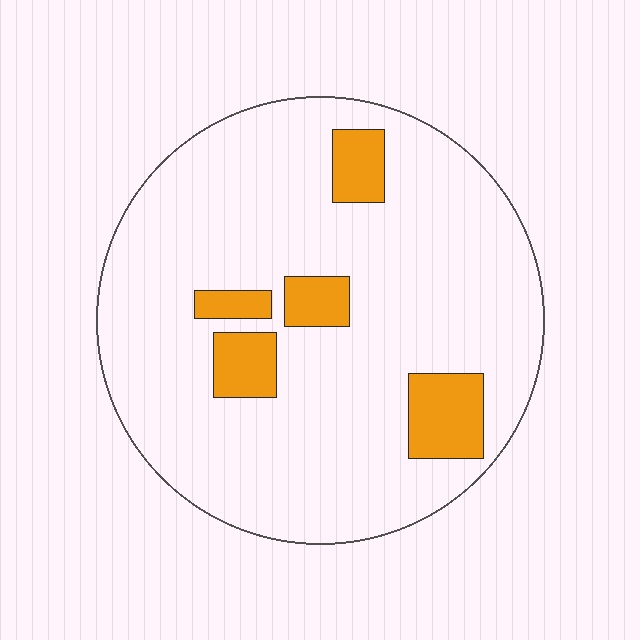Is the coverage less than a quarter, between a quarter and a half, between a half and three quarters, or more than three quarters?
Less than a quarter.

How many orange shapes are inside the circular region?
5.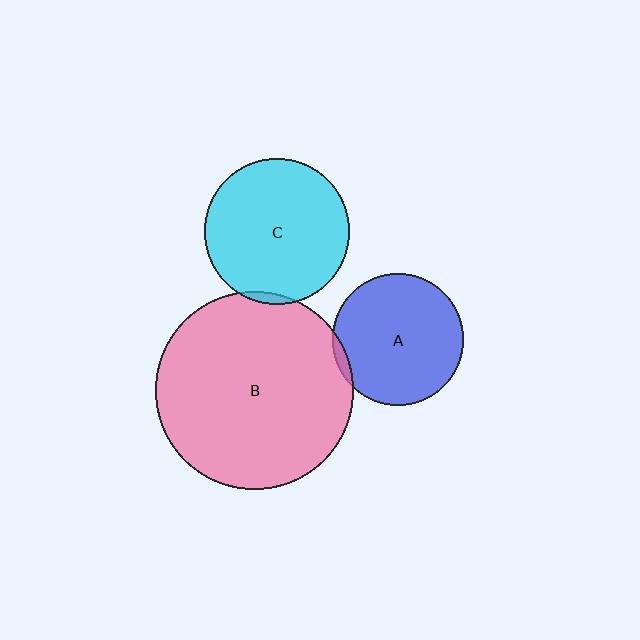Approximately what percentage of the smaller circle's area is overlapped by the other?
Approximately 5%.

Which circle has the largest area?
Circle B (pink).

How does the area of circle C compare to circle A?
Approximately 1.2 times.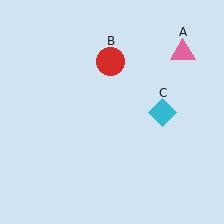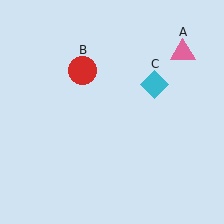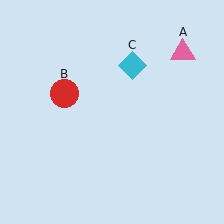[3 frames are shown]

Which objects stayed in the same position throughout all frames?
Pink triangle (object A) remained stationary.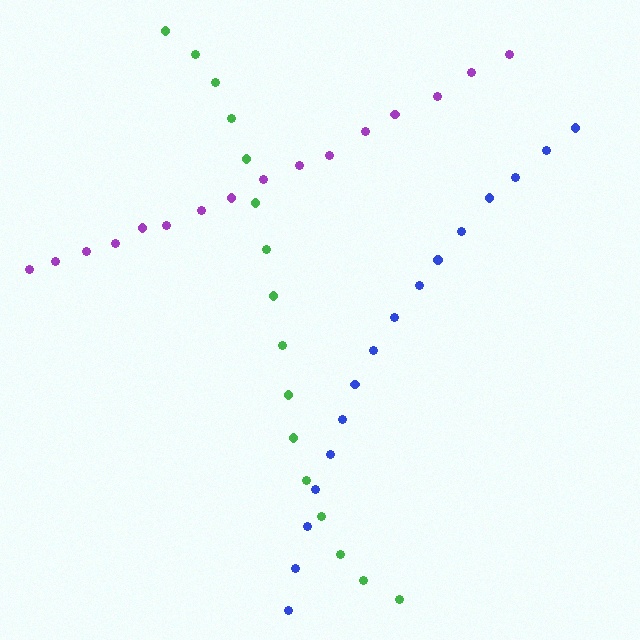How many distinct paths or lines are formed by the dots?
There are 3 distinct paths.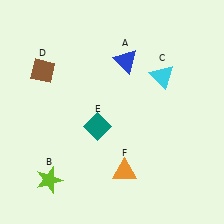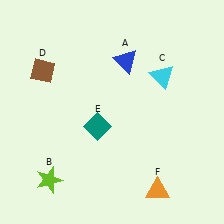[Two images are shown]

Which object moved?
The orange triangle (F) moved right.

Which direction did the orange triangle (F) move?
The orange triangle (F) moved right.